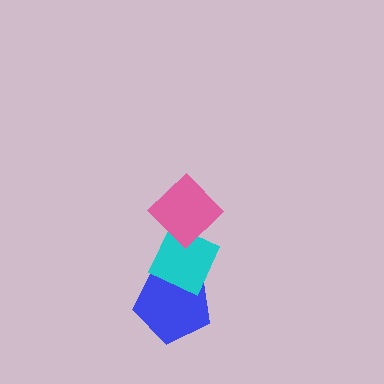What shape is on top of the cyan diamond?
The pink diamond is on top of the cyan diamond.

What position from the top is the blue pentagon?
The blue pentagon is 3rd from the top.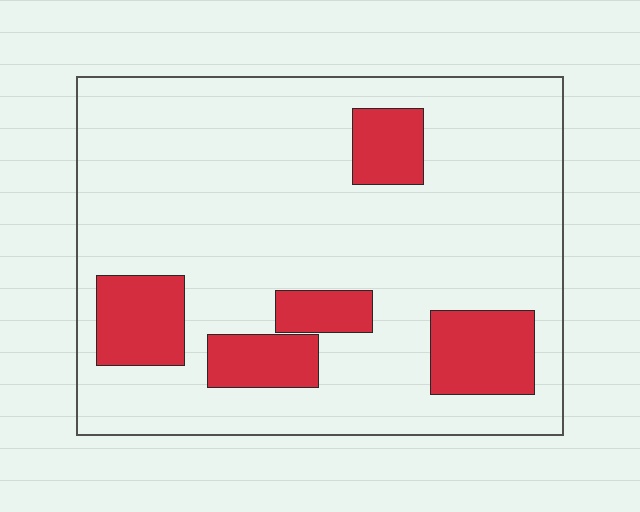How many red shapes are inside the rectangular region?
5.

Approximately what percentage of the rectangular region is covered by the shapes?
Approximately 20%.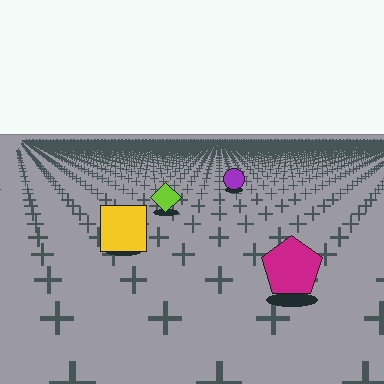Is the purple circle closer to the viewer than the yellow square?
No. The yellow square is closer — you can tell from the texture gradient: the ground texture is coarser near it.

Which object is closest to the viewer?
The magenta pentagon is closest. The texture marks near it are larger and more spread out.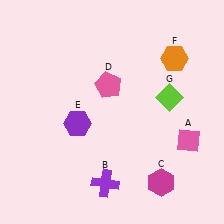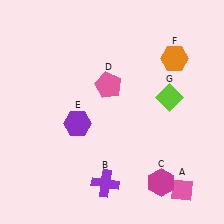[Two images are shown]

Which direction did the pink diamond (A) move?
The pink diamond (A) moved down.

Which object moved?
The pink diamond (A) moved down.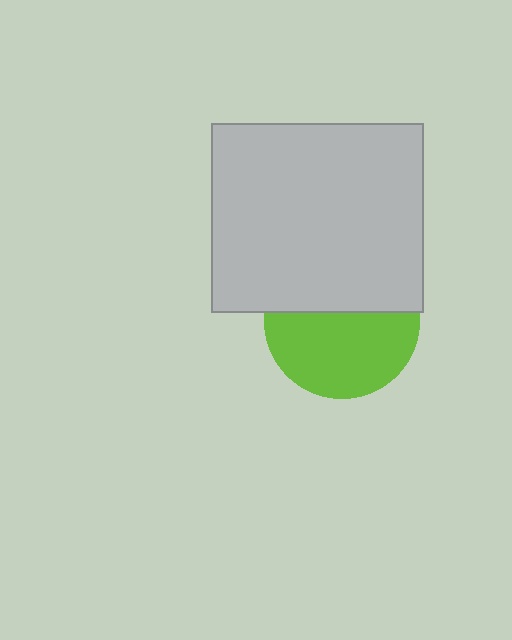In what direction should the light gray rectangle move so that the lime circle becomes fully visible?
The light gray rectangle should move up. That is the shortest direction to clear the overlap and leave the lime circle fully visible.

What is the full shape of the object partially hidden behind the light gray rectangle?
The partially hidden object is a lime circle.